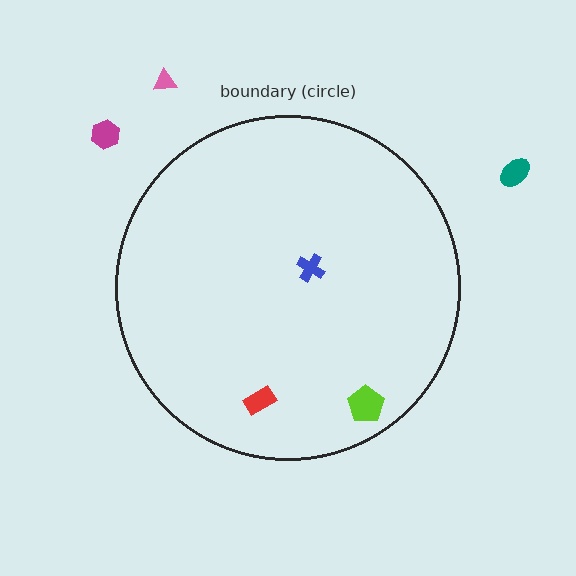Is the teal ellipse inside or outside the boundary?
Outside.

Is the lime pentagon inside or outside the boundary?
Inside.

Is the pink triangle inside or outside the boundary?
Outside.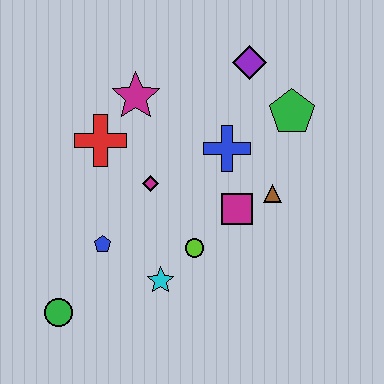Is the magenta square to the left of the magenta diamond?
No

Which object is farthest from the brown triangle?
The green circle is farthest from the brown triangle.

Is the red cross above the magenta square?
Yes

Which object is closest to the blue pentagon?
The cyan star is closest to the blue pentagon.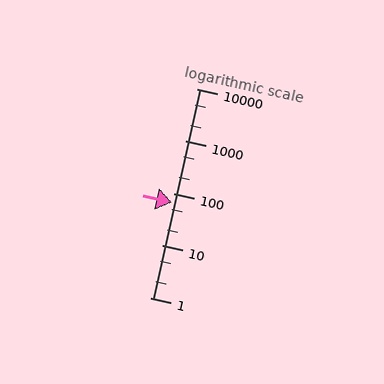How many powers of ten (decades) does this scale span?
The scale spans 4 decades, from 1 to 10000.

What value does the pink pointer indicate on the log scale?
The pointer indicates approximately 67.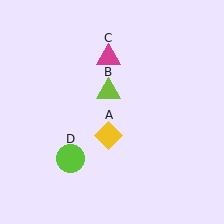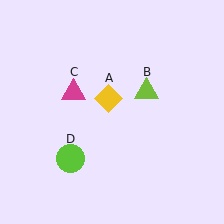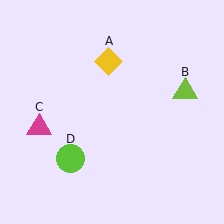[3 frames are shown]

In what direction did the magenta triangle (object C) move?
The magenta triangle (object C) moved down and to the left.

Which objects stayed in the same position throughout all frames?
Lime circle (object D) remained stationary.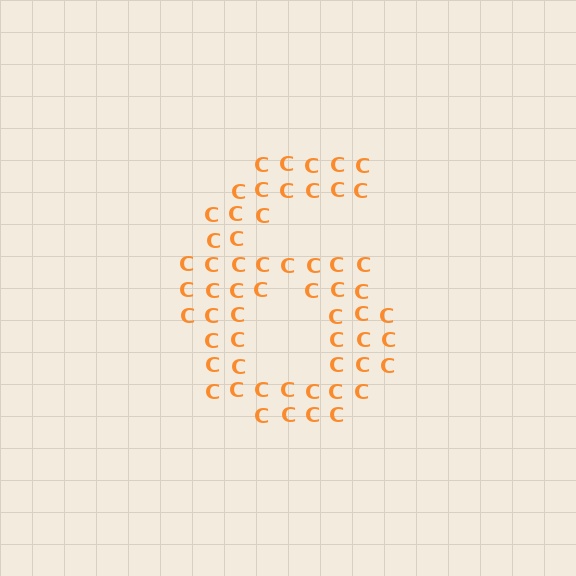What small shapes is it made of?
It is made of small letter C's.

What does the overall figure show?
The overall figure shows the digit 6.